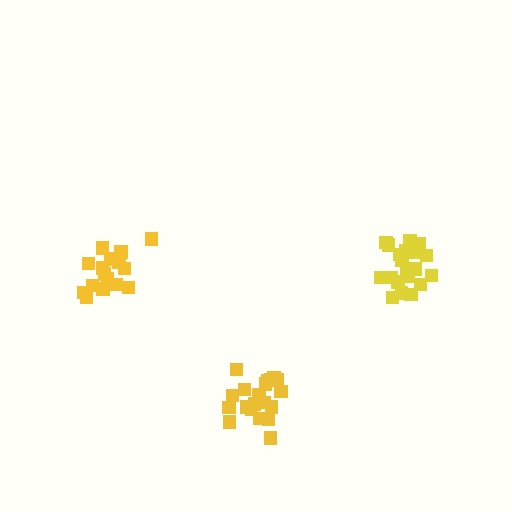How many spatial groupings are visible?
There are 3 spatial groupings.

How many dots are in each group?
Group 1: 20 dots, Group 2: 20 dots, Group 3: 17 dots (57 total).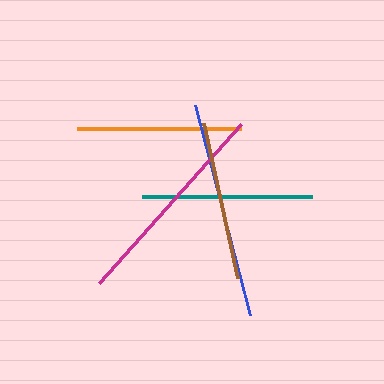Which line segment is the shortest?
The brown line is the shortest at approximately 159 pixels.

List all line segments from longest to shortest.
From longest to shortest: blue, magenta, teal, orange, brown.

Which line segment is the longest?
The blue line is the longest at approximately 217 pixels.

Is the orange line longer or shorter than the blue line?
The blue line is longer than the orange line.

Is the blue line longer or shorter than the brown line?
The blue line is longer than the brown line.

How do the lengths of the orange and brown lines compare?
The orange and brown lines are approximately the same length.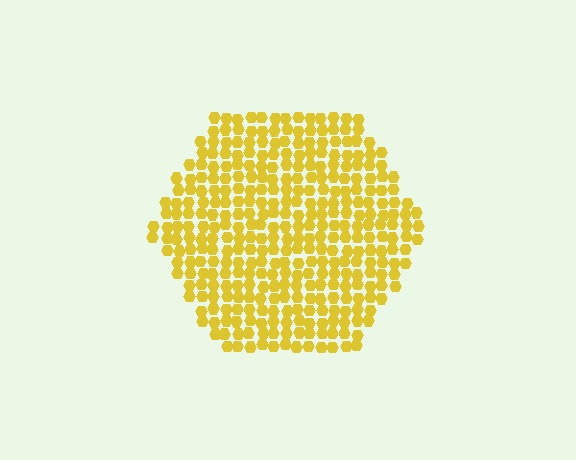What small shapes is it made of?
It is made of small hexagons.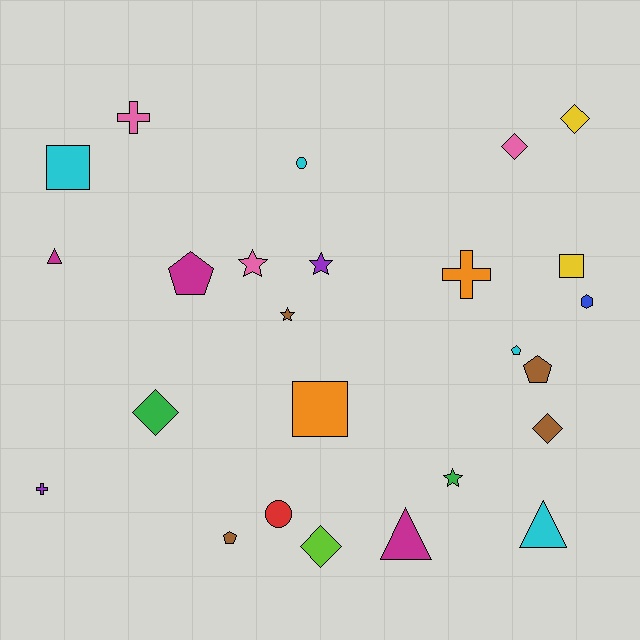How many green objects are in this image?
There are 2 green objects.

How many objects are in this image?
There are 25 objects.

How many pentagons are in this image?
There are 4 pentagons.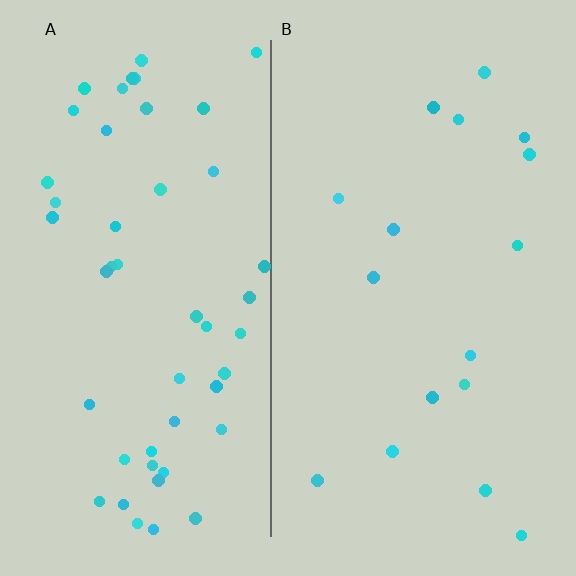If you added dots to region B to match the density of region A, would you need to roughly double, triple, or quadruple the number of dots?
Approximately triple.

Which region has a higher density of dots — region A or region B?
A (the left).